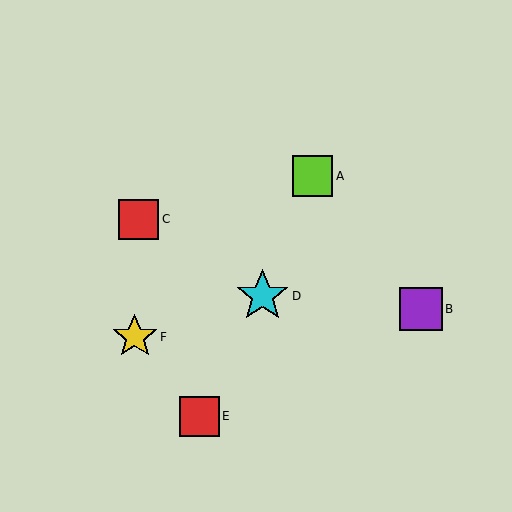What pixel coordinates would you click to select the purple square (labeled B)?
Click at (421, 309) to select the purple square B.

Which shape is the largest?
The cyan star (labeled D) is the largest.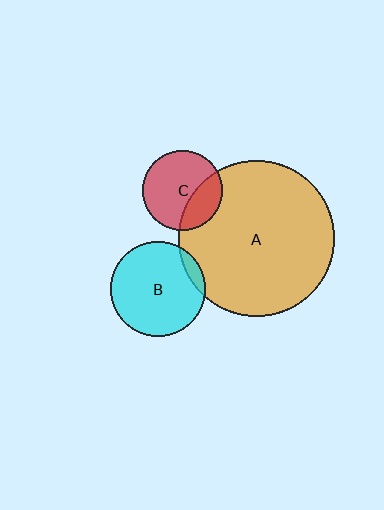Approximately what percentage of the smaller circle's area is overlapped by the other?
Approximately 30%.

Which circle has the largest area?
Circle A (orange).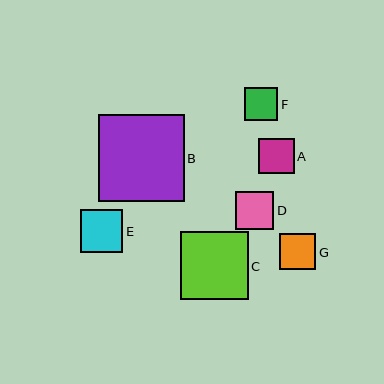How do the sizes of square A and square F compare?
Square A and square F are approximately the same size.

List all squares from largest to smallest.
From largest to smallest: B, C, E, D, G, A, F.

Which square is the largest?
Square B is the largest with a size of approximately 86 pixels.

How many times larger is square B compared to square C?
Square B is approximately 1.3 times the size of square C.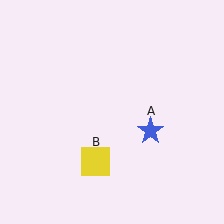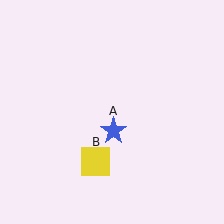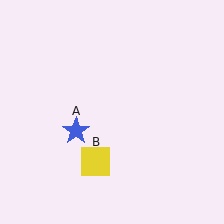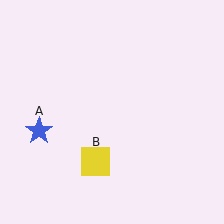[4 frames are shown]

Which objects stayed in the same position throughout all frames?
Yellow square (object B) remained stationary.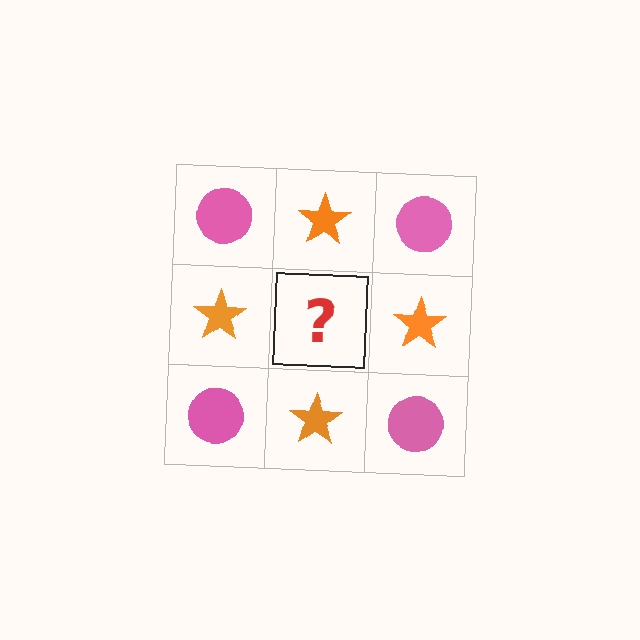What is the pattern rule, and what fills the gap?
The rule is that it alternates pink circle and orange star in a checkerboard pattern. The gap should be filled with a pink circle.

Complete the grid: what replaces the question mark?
The question mark should be replaced with a pink circle.